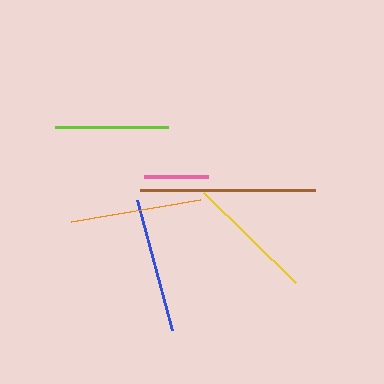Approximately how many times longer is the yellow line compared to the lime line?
The yellow line is approximately 1.1 times the length of the lime line.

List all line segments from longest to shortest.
From longest to shortest: brown, blue, orange, yellow, lime, pink.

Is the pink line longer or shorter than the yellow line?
The yellow line is longer than the pink line.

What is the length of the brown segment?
The brown segment is approximately 175 pixels long.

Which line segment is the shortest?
The pink line is the shortest at approximately 64 pixels.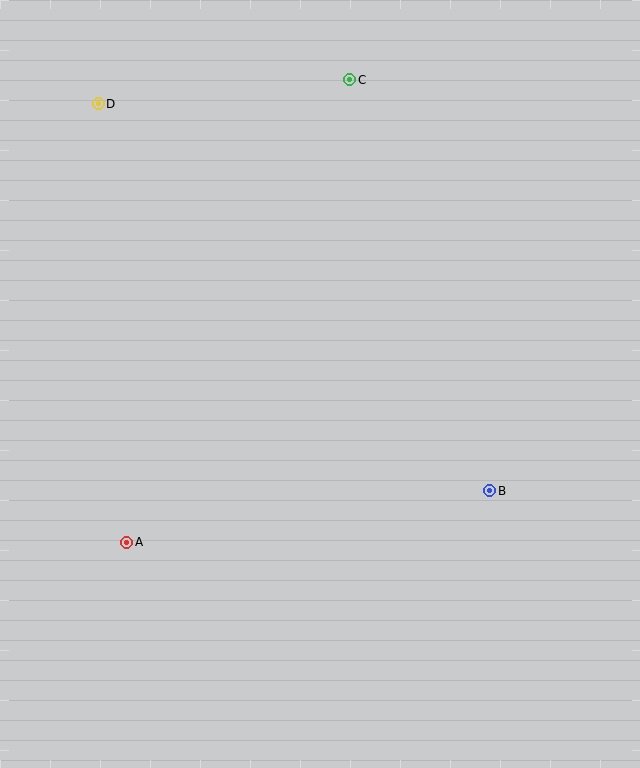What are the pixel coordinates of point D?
Point D is at (98, 104).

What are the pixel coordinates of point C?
Point C is at (350, 80).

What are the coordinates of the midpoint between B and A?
The midpoint between B and A is at (308, 516).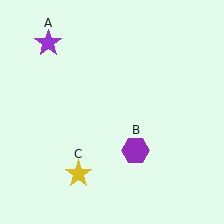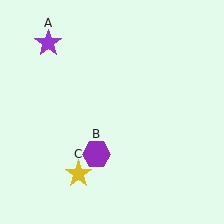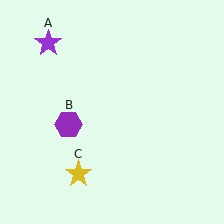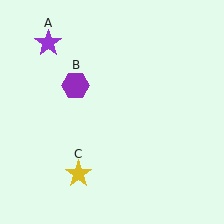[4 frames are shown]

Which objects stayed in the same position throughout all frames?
Purple star (object A) and yellow star (object C) remained stationary.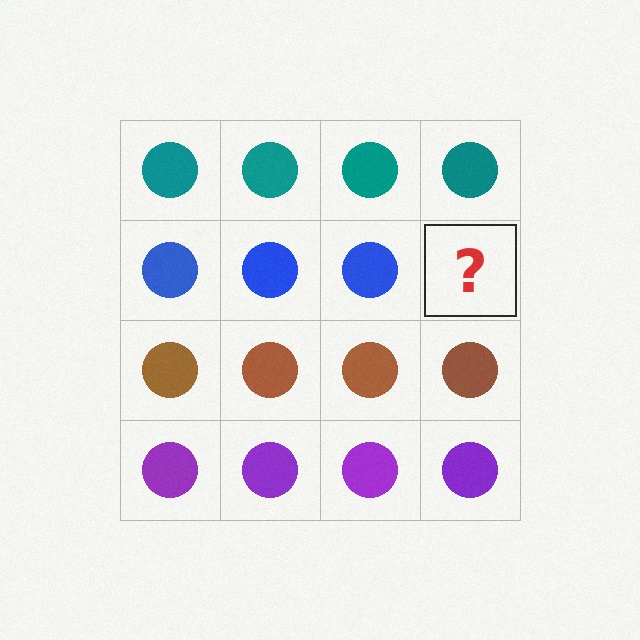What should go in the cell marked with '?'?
The missing cell should contain a blue circle.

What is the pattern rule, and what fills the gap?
The rule is that each row has a consistent color. The gap should be filled with a blue circle.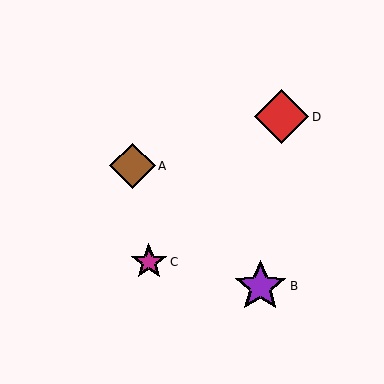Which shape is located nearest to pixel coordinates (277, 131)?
The red diamond (labeled D) at (282, 117) is nearest to that location.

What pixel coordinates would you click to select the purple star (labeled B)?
Click at (260, 286) to select the purple star B.